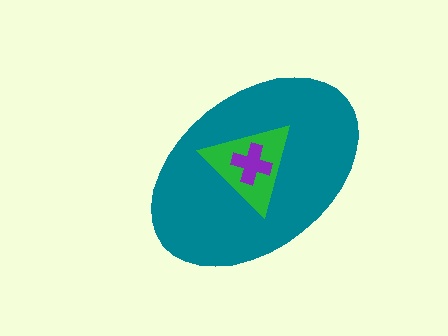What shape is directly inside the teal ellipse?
The green triangle.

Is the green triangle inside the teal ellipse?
Yes.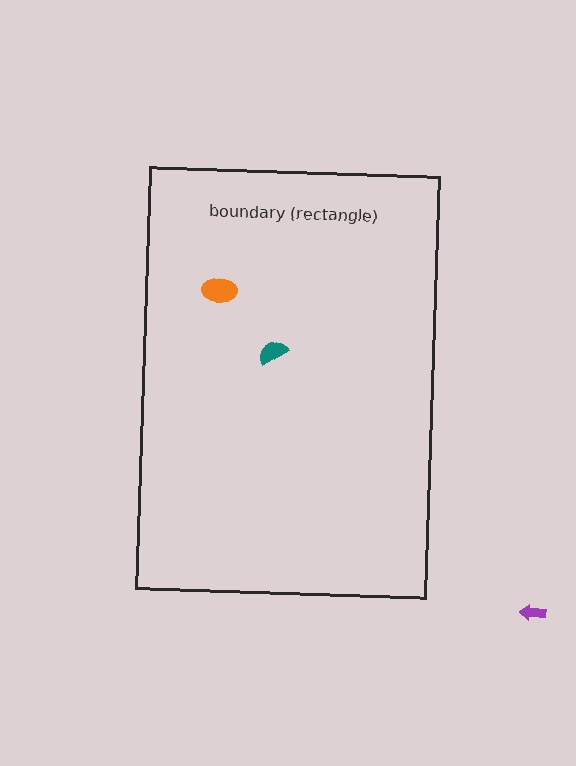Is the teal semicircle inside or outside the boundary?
Inside.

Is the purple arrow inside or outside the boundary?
Outside.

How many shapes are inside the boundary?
2 inside, 1 outside.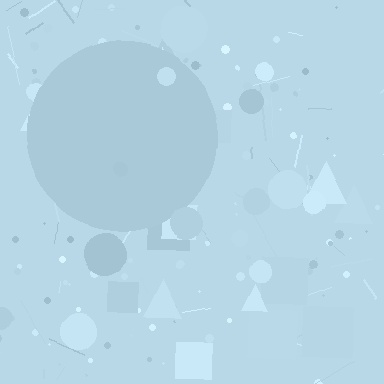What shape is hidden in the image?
A circle is hidden in the image.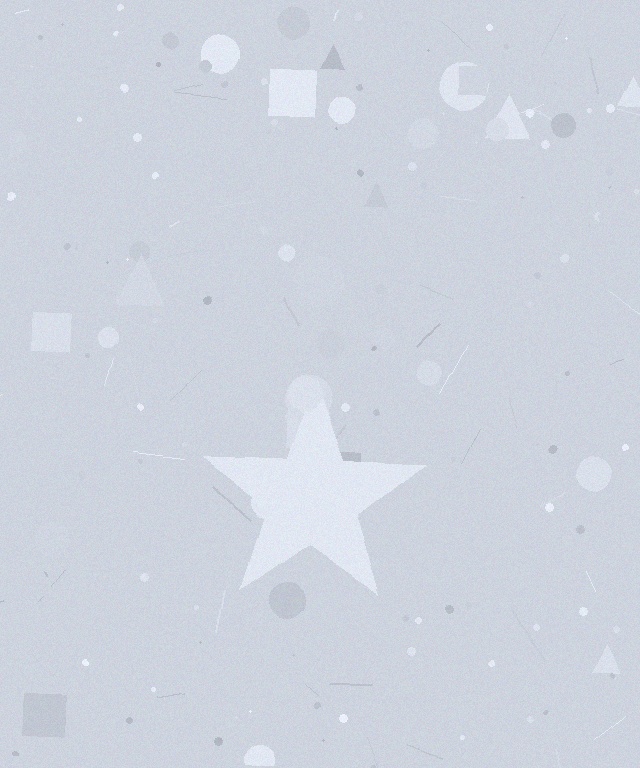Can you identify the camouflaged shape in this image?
The camouflaged shape is a star.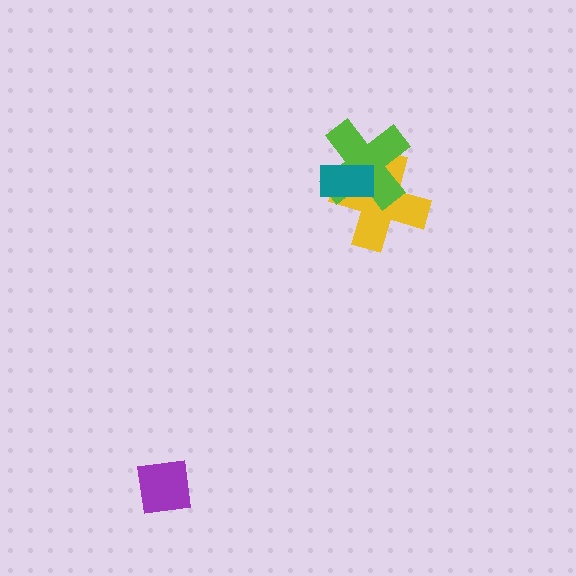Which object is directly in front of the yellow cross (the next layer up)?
The lime cross is directly in front of the yellow cross.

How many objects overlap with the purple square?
0 objects overlap with the purple square.